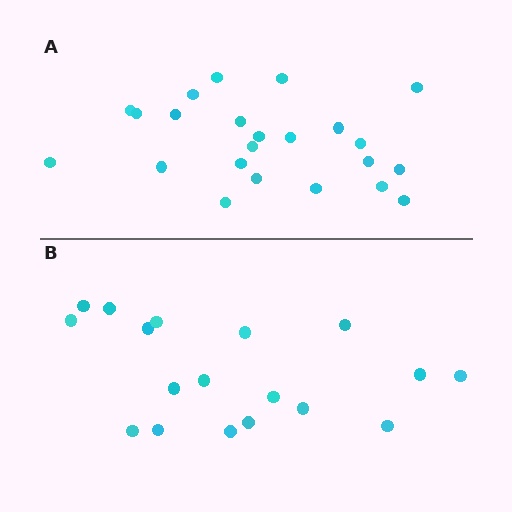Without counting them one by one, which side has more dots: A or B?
Region A (the top region) has more dots.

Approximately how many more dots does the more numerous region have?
Region A has about 5 more dots than region B.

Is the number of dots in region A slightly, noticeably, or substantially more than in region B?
Region A has noticeably more, but not dramatically so. The ratio is roughly 1.3 to 1.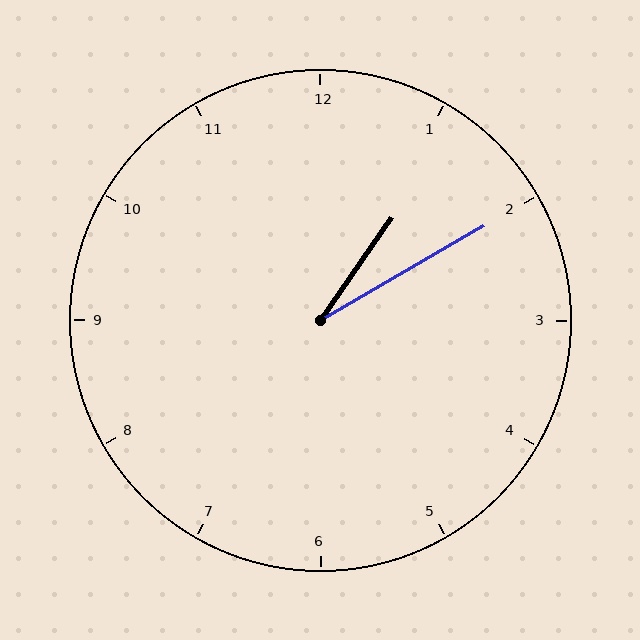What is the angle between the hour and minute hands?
Approximately 25 degrees.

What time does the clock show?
1:10.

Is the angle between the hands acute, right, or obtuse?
It is acute.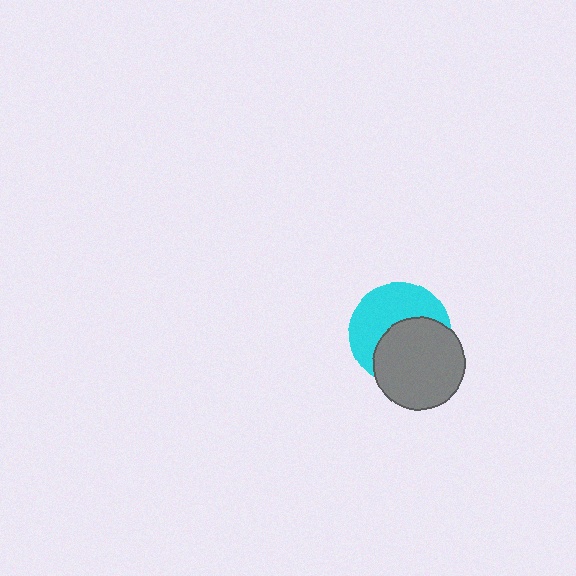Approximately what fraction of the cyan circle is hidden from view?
Roughly 50% of the cyan circle is hidden behind the gray circle.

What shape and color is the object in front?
The object in front is a gray circle.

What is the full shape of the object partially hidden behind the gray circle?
The partially hidden object is a cyan circle.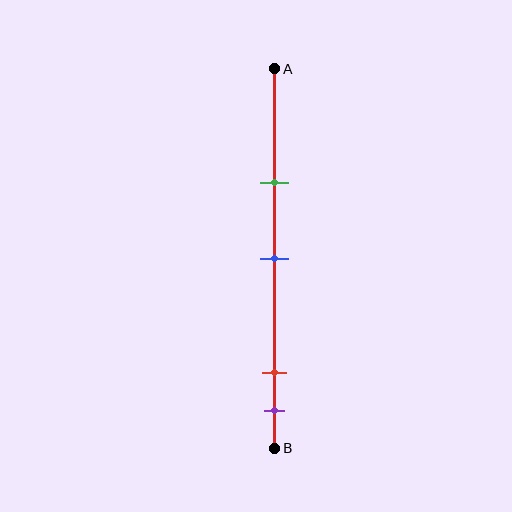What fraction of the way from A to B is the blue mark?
The blue mark is approximately 50% (0.5) of the way from A to B.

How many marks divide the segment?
There are 4 marks dividing the segment.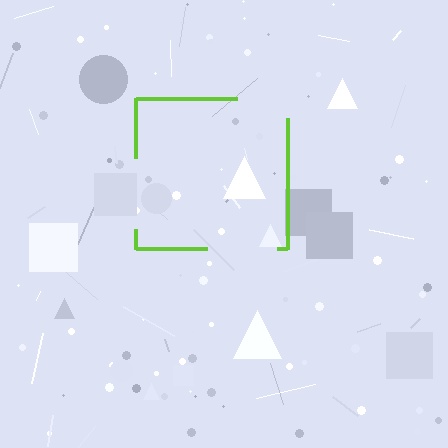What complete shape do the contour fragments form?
The contour fragments form a square.